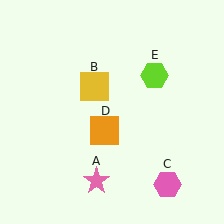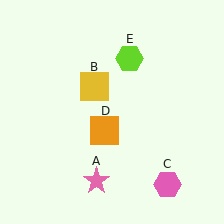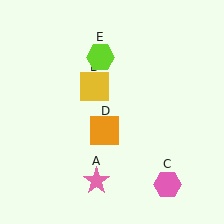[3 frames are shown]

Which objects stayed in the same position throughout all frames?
Pink star (object A) and yellow square (object B) and pink hexagon (object C) and orange square (object D) remained stationary.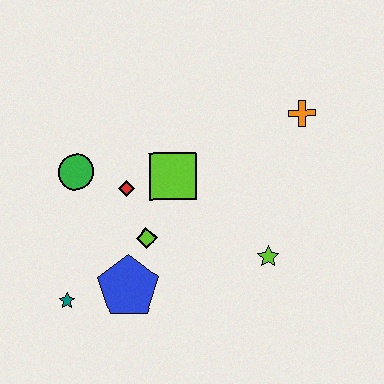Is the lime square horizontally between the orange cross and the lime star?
No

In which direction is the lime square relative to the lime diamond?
The lime square is above the lime diamond.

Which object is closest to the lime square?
The red diamond is closest to the lime square.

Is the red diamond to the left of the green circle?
No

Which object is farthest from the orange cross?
The teal star is farthest from the orange cross.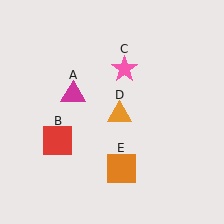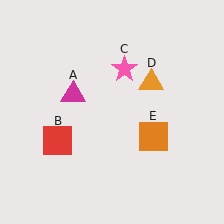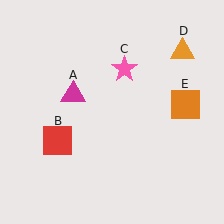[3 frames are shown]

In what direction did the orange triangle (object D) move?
The orange triangle (object D) moved up and to the right.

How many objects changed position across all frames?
2 objects changed position: orange triangle (object D), orange square (object E).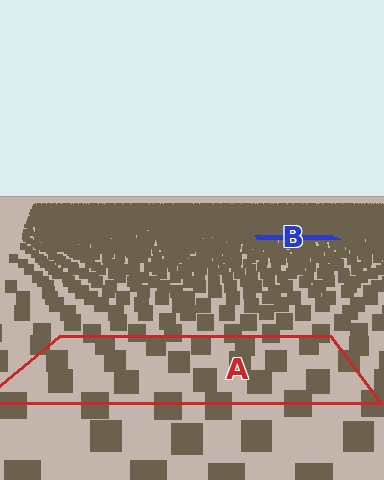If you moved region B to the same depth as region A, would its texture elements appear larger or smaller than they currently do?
They would appear larger. At a closer depth, the same texture elements are projected at a bigger on-screen size.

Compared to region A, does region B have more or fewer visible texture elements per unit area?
Region B has more texture elements per unit area — they are packed more densely because it is farther away.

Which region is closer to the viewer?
Region A is closer. The texture elements there are larger and more spread out.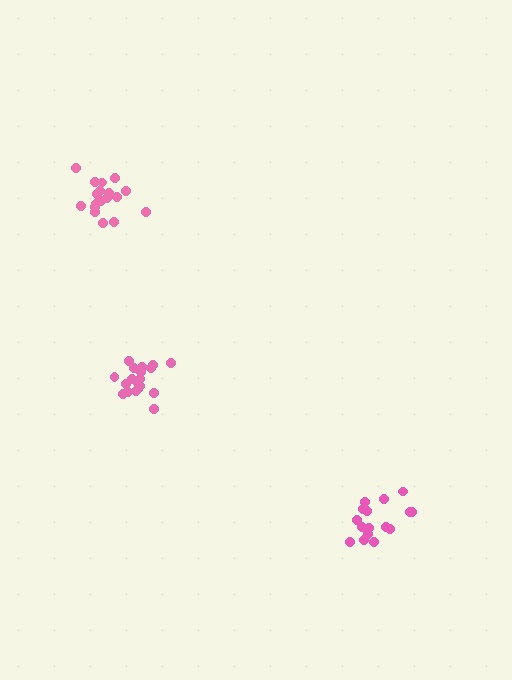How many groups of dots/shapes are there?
There are 3 groups.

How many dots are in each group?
Group 1: 16 dots, Group 2: 19 dots, Group 3: 18 dots (53 total).